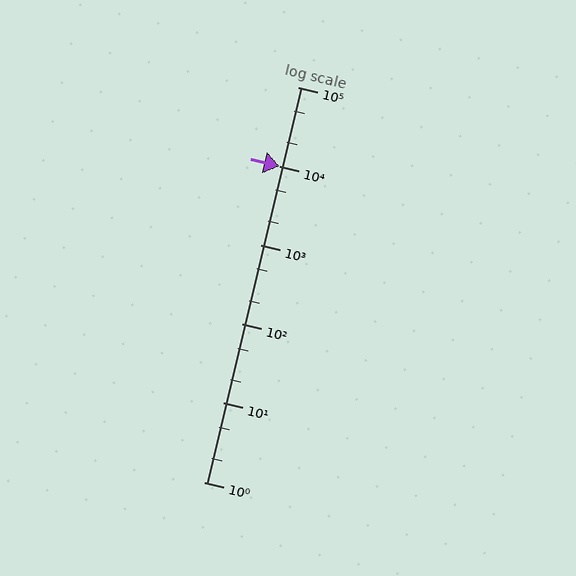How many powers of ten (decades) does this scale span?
The scale spans 5 decades, from 1 to 100000.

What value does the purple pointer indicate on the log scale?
The pointer indicates approximately 10000.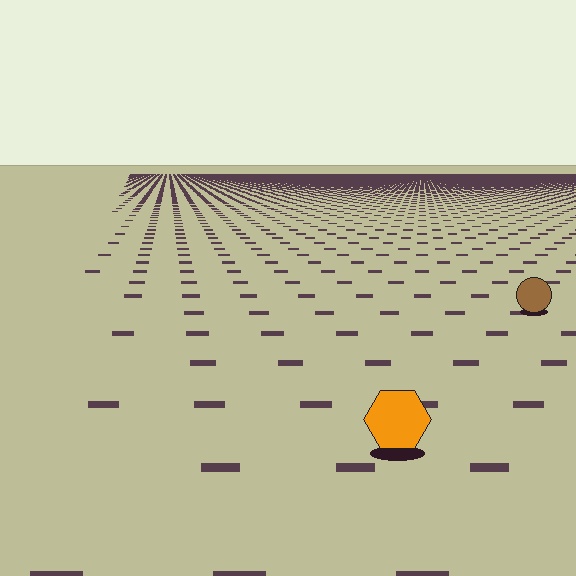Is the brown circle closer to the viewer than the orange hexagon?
No. The orange hexagon is closer — you can tell from the texture gradient: the ground texture is coarser near it.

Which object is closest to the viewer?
The orange hexagon is closest. The texture marks near it are larger and more spread out.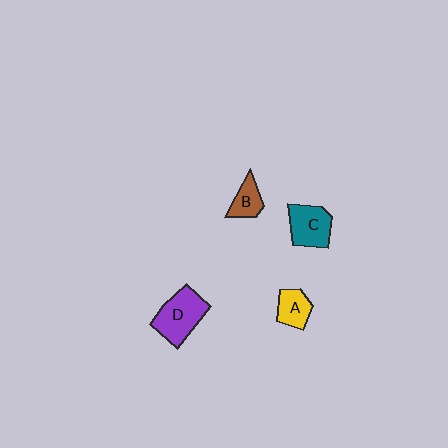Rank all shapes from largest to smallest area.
From largest to smallest: D (purple), C (teal), A (yellow), B (brown).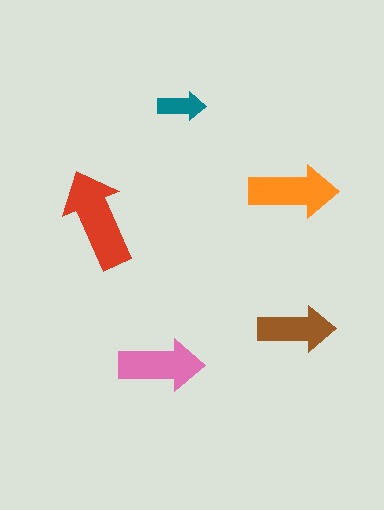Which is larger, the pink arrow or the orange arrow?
The orange one.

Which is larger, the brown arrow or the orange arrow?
The orange one.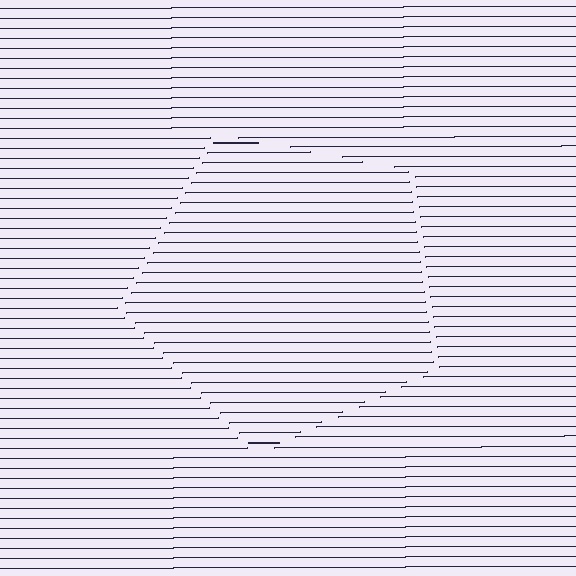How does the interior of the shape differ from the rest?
The interior of the shape contains the same grating, shifted by half a period — the contour is defined by the phase discontinuity where line-ends from the inner and outer gratings abut.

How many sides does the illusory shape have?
5 sides — the line-ends trace a pentagon.